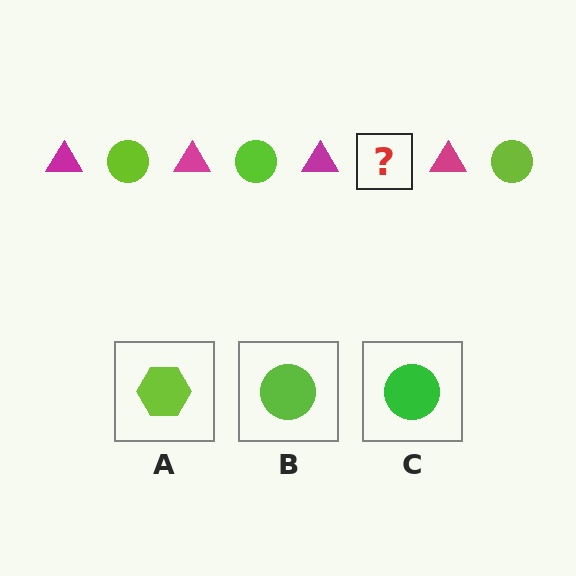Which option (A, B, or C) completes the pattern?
B.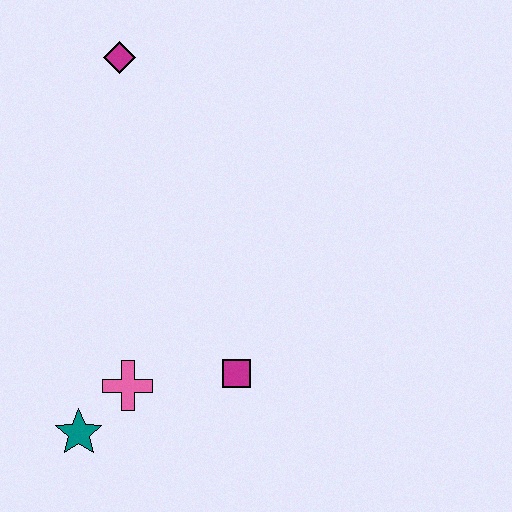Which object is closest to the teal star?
The pink cross is closest to the teal star.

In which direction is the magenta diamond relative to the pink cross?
The magenta diamond is above the pink cross.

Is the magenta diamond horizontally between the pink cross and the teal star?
Yes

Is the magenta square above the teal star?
Yes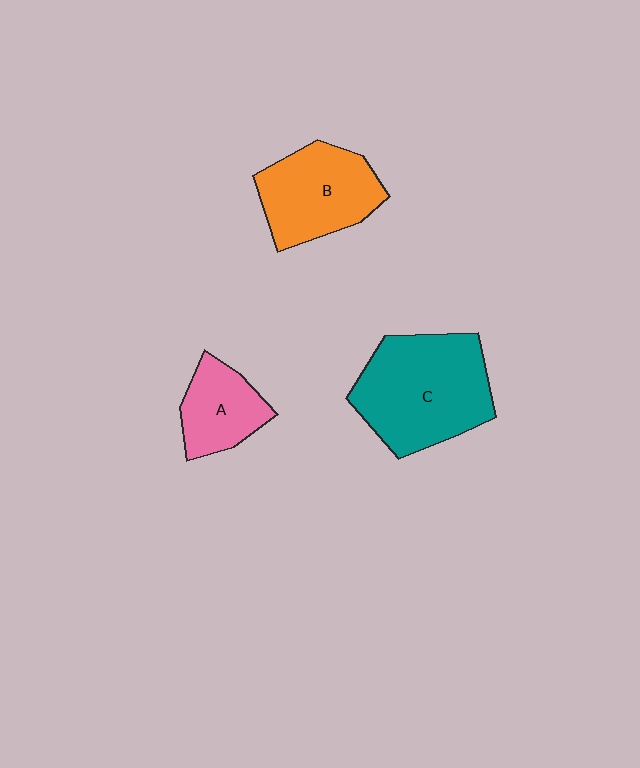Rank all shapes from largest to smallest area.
From largest to smallest: C (teal), B (orange), A (pink).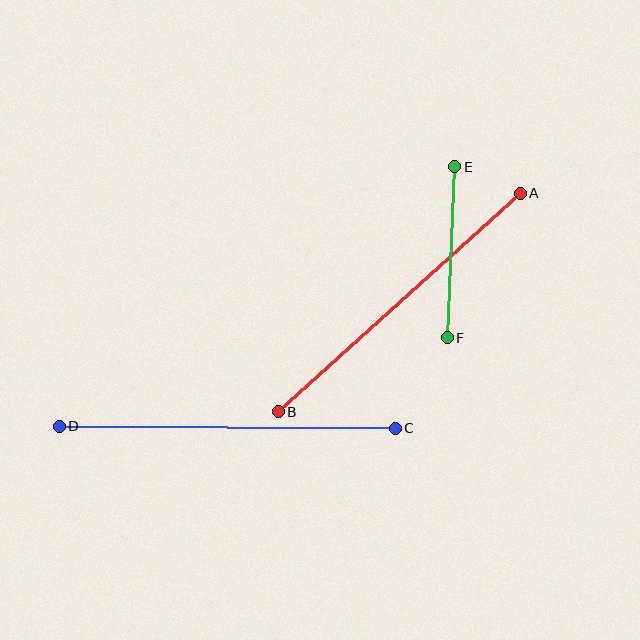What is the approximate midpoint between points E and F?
The midpoint is at approximately (451, 252) pixels.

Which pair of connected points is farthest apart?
Points C and D are farthest apart.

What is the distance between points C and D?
The distance is approximately 336 pixels.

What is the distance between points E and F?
The distance is approximately 171 pixels.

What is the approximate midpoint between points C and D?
The midpoint is at approximately (227, 427) pixels.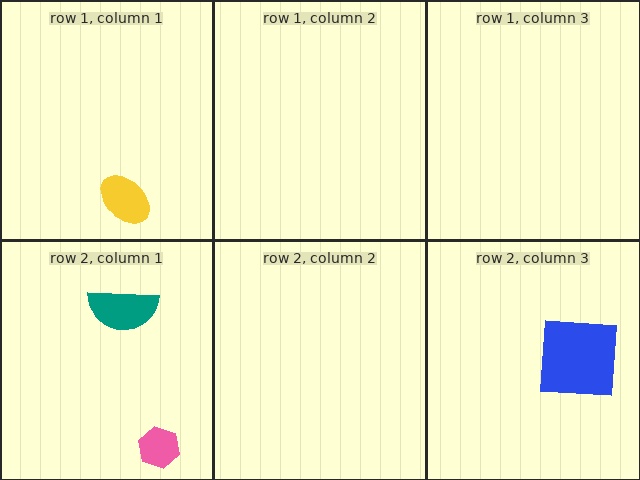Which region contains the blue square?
The row 2, column 3 region.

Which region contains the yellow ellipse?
The row 1, column 1 region.